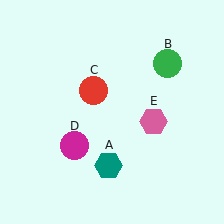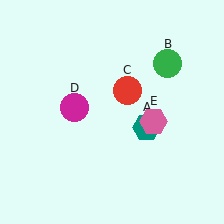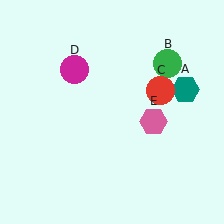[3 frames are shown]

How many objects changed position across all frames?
3 objects changed position: teal hexagon (object A), red circle (object C), magenta circle (object D).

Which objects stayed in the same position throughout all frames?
Green circle (object B) and pink hexagon (object E) remained stationary.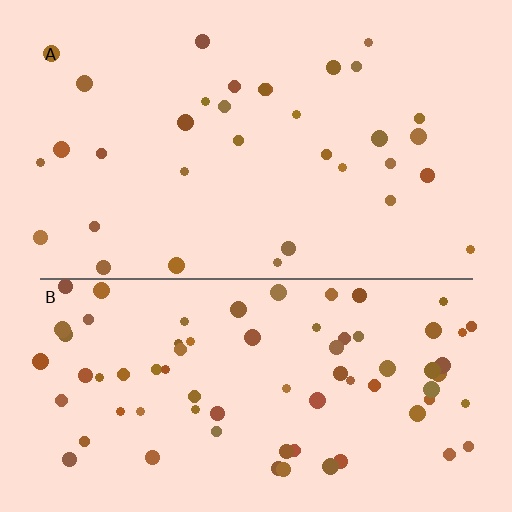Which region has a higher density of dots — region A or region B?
B (the bottom).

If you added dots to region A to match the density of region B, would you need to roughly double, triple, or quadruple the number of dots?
Approximately double.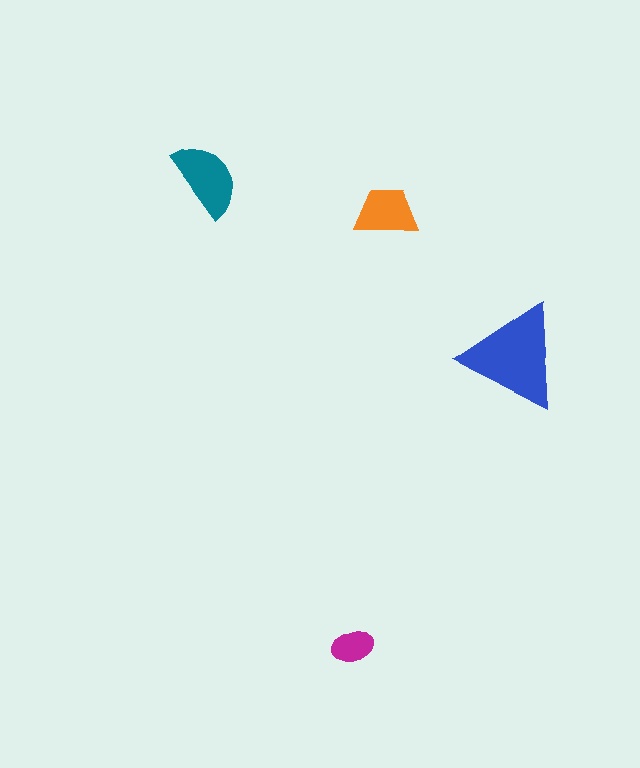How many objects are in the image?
There are 4 objects in the image.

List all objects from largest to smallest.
The blue triangle, the teal semicircle, the orange trapezoid, the magenta ellipse.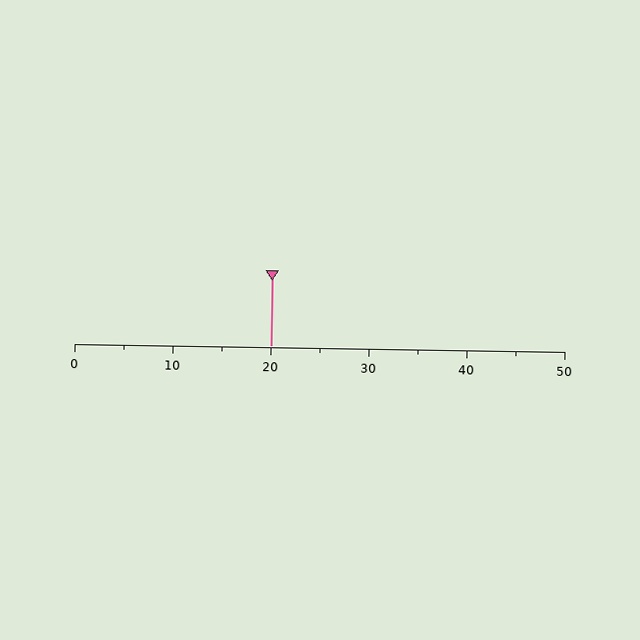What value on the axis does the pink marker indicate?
The marker indicates approximately 20.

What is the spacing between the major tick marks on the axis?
The major ticks are spaced 10 apart.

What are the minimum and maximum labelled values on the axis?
The axis runs from 0 to 50.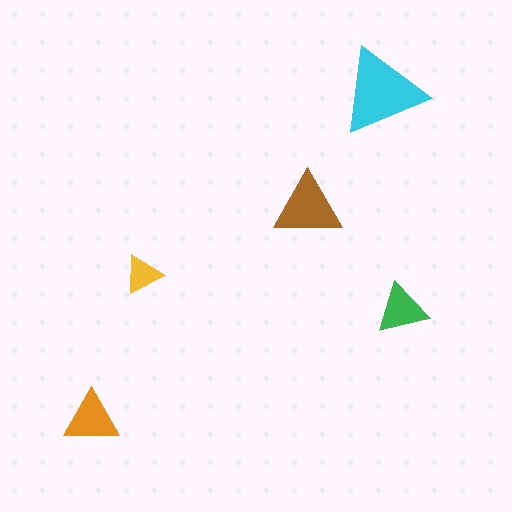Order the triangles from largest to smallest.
the cyan one, the brown one, the orange one, the green one, the yellow one.